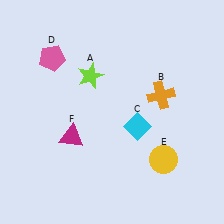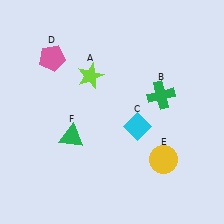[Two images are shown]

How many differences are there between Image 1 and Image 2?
There are 2 differences between the two images.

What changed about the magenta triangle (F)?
In Image 1, F is magenta. In Image 2, it changed to green.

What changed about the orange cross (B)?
In Image 1, B is orange. In Image 2, it changed to green.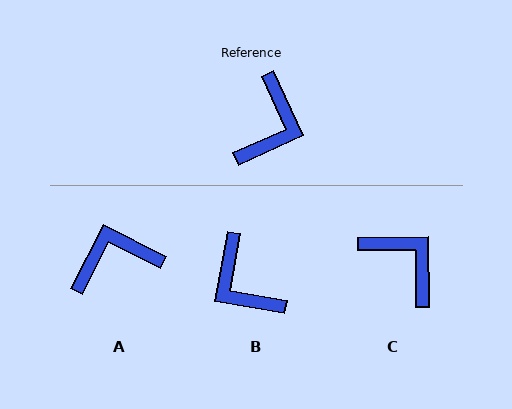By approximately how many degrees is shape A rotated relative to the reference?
Approximately 129 degrees counter-clockwise.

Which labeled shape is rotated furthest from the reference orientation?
A, about 129 degrees away.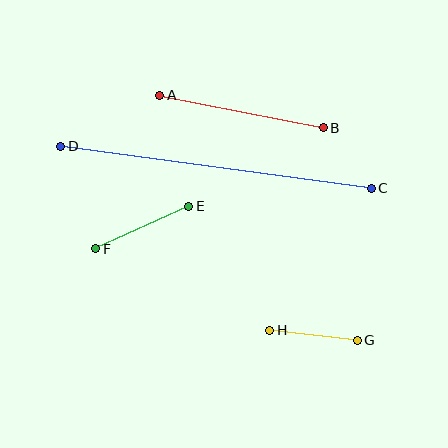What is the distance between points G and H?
The distance is approximately 88 pixels.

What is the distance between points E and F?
The distance is approximately 102 pixels.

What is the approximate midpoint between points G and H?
The midpoint is at approximately (314, 335) pixels.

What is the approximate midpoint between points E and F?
The midpoint is at approximately (142, 228) pixels.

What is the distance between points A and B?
The distance is approximately 167 pixels.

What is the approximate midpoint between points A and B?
The midpoint is at approximately (242, 111) pixels.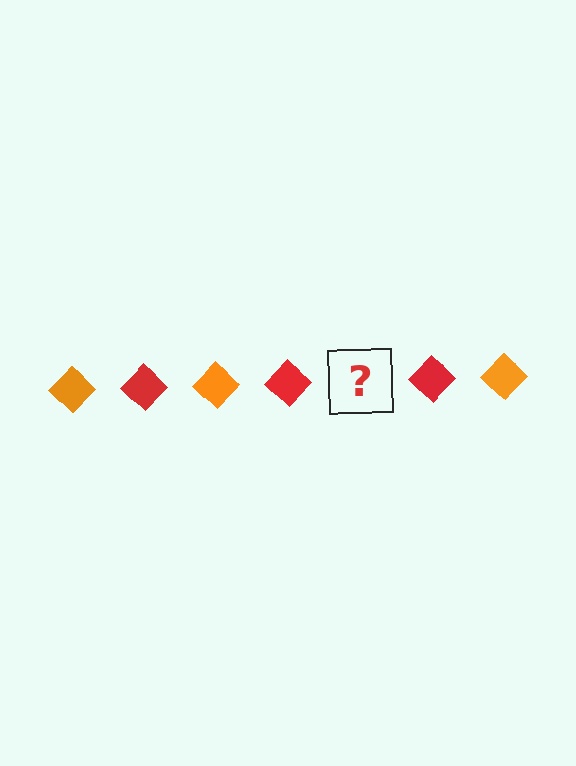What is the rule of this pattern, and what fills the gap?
The rule is that the pattern cycles through orange, red diamonds. The gap should be filled with an orange diamond.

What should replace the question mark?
The question mark should be replaced with an orange diamond.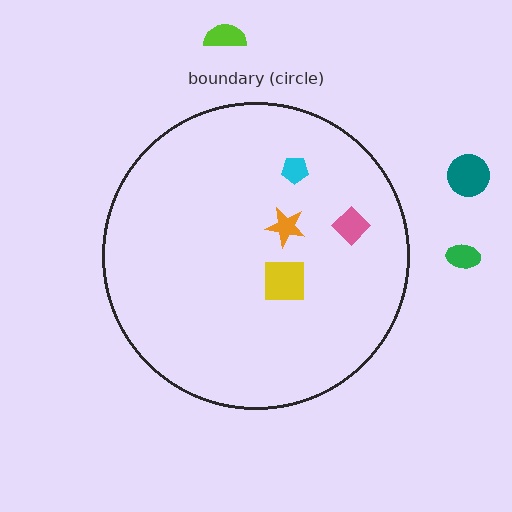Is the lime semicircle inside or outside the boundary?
Outside.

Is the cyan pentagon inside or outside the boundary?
Inside.